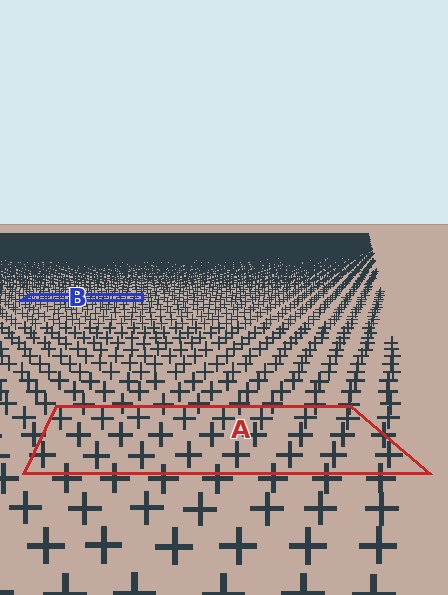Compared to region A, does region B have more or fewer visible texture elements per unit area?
Region B has more texture elements per unit area — they are packed more densely because it is farther away.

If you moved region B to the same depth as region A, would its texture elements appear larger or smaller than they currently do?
They would appear larger. At a closer depth, the same texture elements are projected at a bigger on-screen size.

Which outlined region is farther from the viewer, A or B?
Region B is farther from the viewer — the texture elements inside it appear smaller and more densely packed.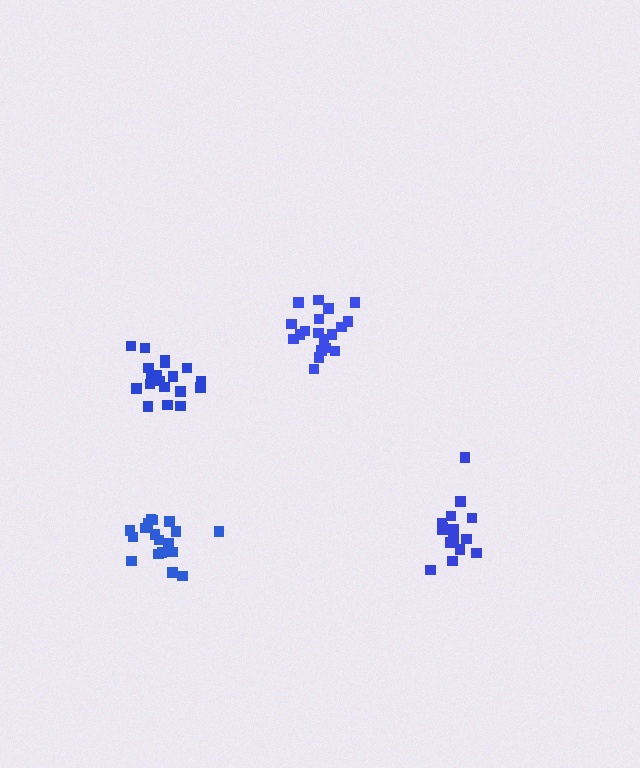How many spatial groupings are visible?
There are 4 spatial groupings.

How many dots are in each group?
Group 1: 19 dots, Group 2: 20 dots, Group 3: 15 dots, Group 4: 19 dots (73 total).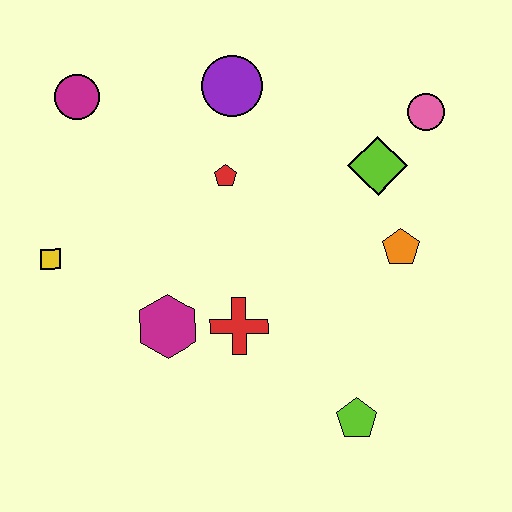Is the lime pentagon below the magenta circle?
Yes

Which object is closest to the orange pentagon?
The lime diamond is closest to the orange pentagon.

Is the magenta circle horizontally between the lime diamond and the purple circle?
No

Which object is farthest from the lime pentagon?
The magenta circle is farthest from the lime pentagon.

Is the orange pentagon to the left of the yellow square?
No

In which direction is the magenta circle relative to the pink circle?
The magenta circle is to the left of the pink circle.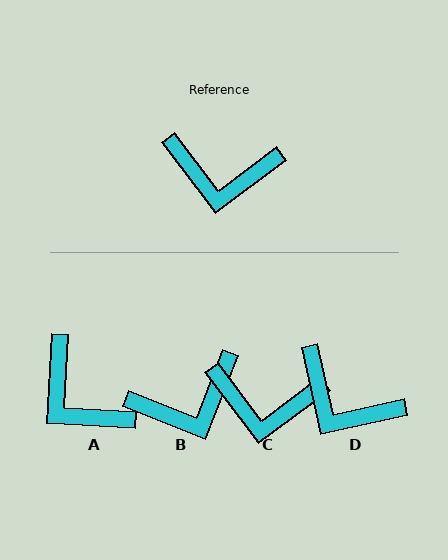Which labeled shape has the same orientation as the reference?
C.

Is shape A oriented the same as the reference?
No, it is off by about 40 degrees.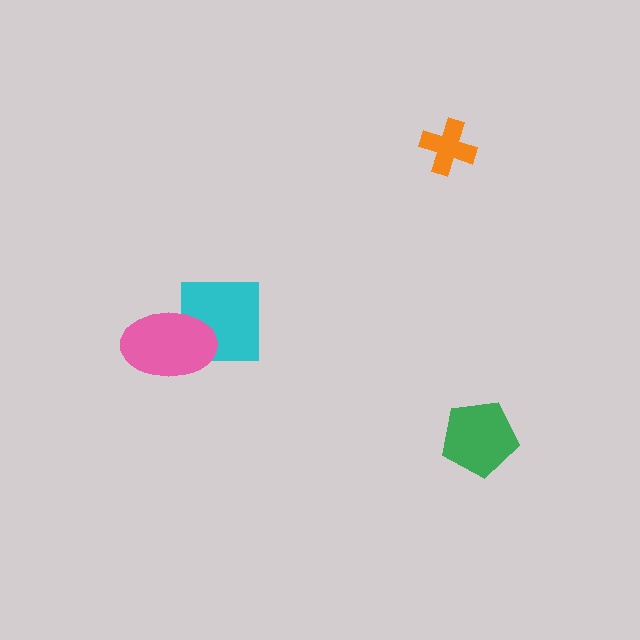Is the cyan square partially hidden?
Yes, it is partially covered by another shape.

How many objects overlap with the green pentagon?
0 objects overlap with the green pentagon.